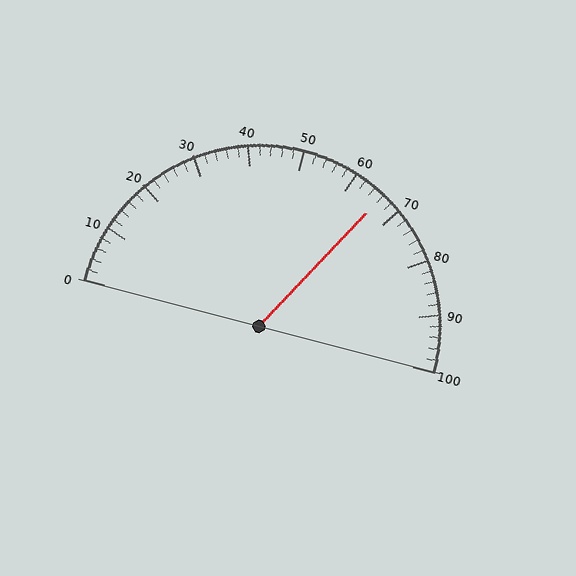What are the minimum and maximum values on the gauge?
The gauge ranges from 0 to 100.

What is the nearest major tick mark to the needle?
The nearest major tick mark is 70.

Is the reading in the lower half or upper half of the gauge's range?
The reading is in the upper half of the range (0 to 100).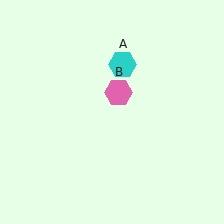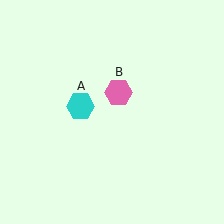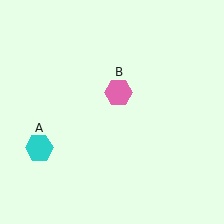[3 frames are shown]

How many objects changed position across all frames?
1 object changed position: cyan hexagon (object A).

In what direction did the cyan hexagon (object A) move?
The cyan hexagon (object A) moved down and to the left.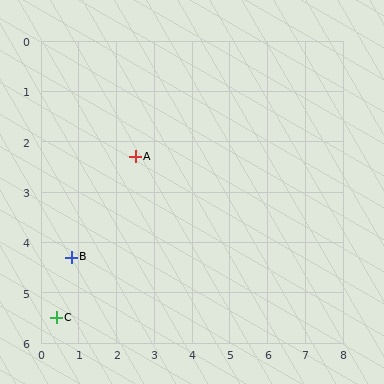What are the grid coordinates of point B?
Point B is at approximately (0.8, 4.3).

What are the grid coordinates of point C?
Point C is at approximately (0.4, 5.5).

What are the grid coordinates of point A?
Point A is at approximately (2.5, 2.3).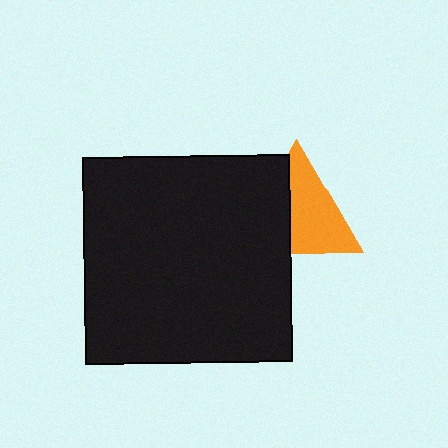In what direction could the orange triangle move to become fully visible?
The orange triangle could move right. That would shift it out from behind the black square entirely.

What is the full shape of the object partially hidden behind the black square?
The partially hidden object is an orange triangle.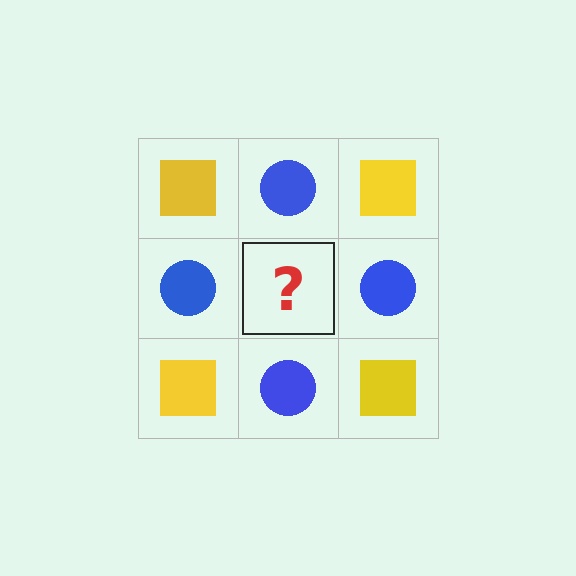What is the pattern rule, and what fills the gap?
The rule is that it alternates yellow square and blue circle in a checkerboard pattern. The gap should be filled with a yellow square.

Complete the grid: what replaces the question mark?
The question mark should be replaced with a yellow square.